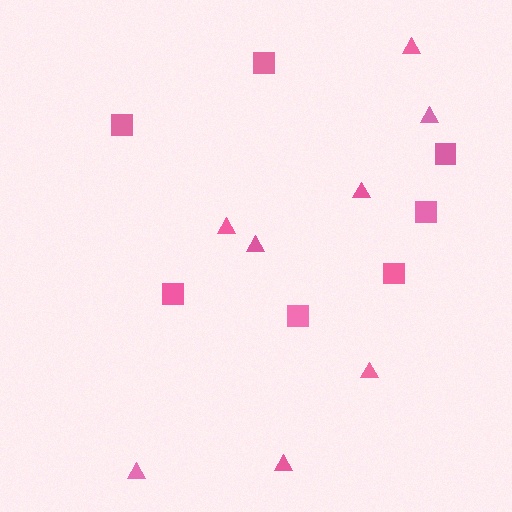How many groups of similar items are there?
There are 2 groups: one group of squares (7) and one group of triangles (8).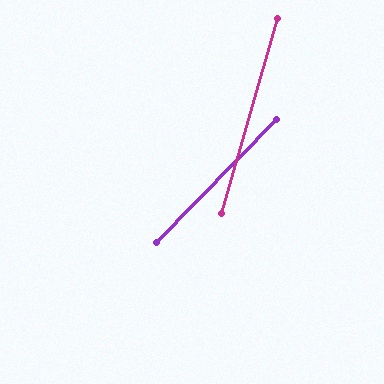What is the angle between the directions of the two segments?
Approximately 28 degrees.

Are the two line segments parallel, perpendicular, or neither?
Neither parallel nor perpendicular — they differ by about 28°.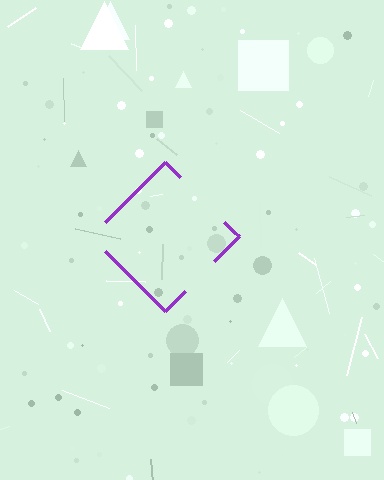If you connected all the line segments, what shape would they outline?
They would outline a diamond.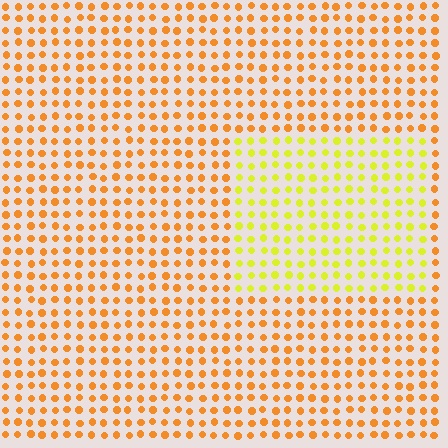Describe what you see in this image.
The image is filled with small orange elements in a uniform arrangement. A rectangle-shaped region is visible where the elements are tinted to a slightly different hue, forming a subtle color boundary.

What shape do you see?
I see a rectangle.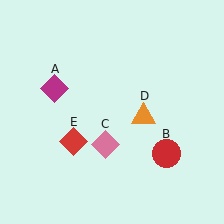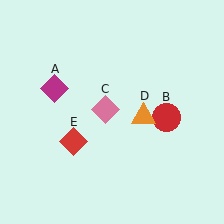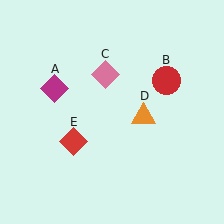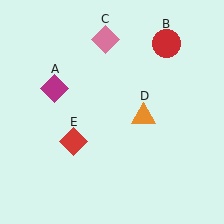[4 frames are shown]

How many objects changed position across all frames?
2 objects changed position: red circle (object B), pink diamond (object C).